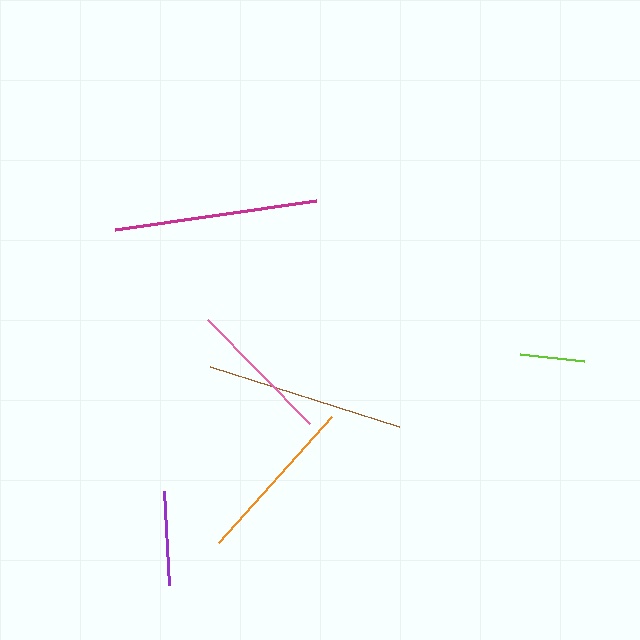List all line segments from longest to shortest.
From longest to shortest: magenta, brown, orange, pink, purple, lime.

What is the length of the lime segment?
The lime segment is approximately 64 pixels long.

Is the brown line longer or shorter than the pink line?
The brown line is longer than the pink line.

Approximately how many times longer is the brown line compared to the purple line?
The brown line is approximately 2.1 times the length of the purple line.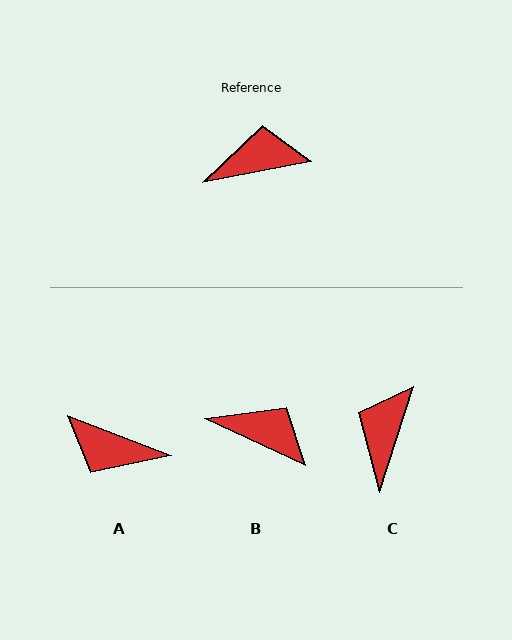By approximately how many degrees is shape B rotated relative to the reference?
Approximately 36 degrees clockwise.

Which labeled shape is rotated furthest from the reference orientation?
A, about 149 degrees away.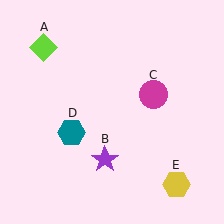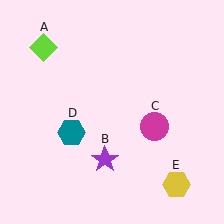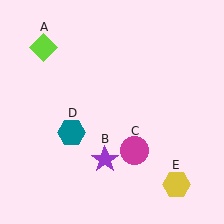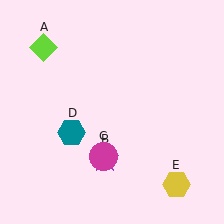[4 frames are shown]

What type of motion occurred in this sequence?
The magenta circle (object C) rotated clockwise around the center of the scene.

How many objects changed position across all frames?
1 object changed position: magenta circle (object C).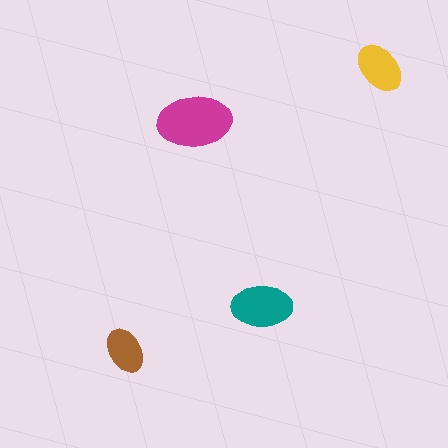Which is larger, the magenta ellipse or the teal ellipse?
The magenta one.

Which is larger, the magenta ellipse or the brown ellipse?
The magenta one.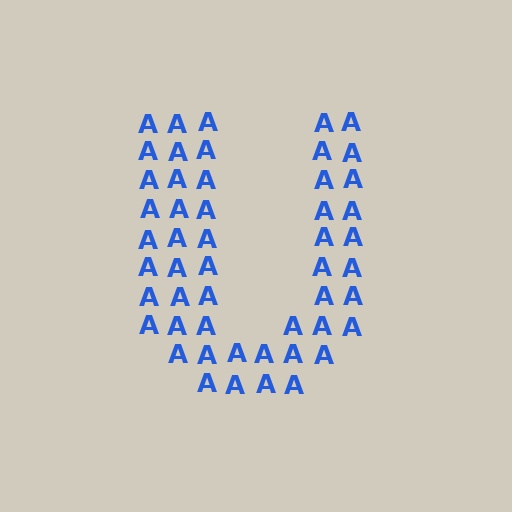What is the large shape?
The large shape is the letter U.